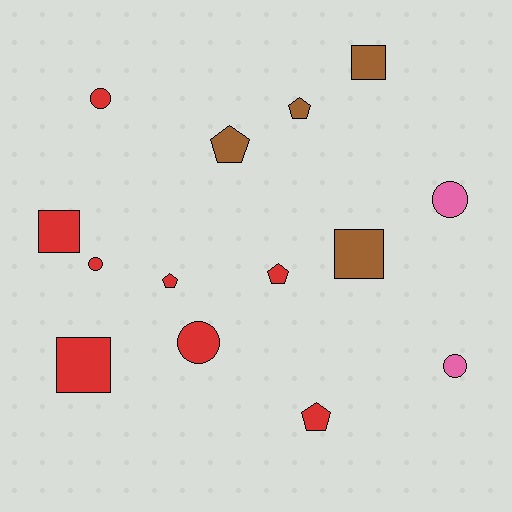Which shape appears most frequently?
Pentagon, with 5 objects.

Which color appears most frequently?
Red, with 8 objects.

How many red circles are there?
There are 3 red circles.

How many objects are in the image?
There are 14 objects.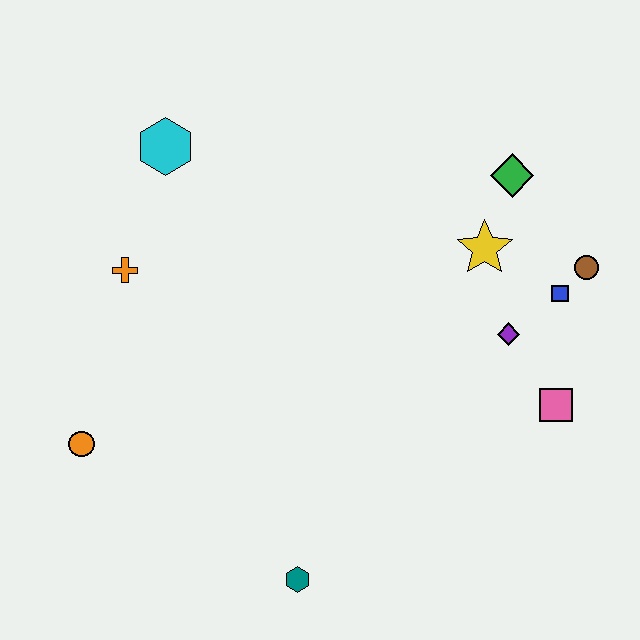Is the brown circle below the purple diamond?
No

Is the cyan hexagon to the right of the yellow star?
No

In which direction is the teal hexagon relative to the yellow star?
The teal hexagon is below the yellow star.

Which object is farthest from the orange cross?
The brown circle is farthest from the orange cross.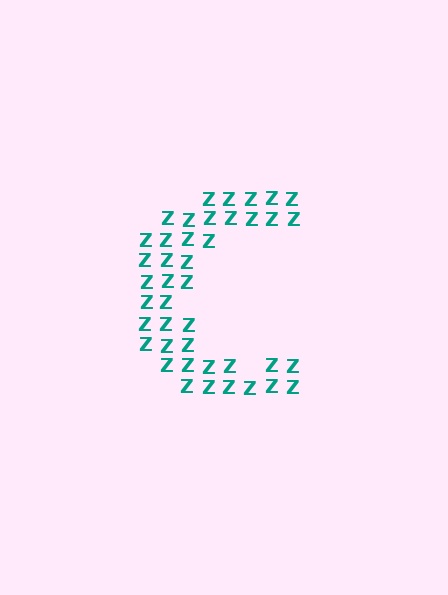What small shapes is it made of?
It is made of small letter Z's.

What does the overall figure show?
The overall figure shows the letter C.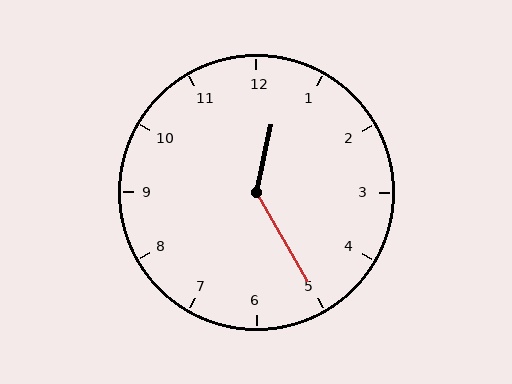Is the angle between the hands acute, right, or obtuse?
It is obtuse.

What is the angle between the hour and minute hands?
Approximately 138 degrees.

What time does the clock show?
12:25.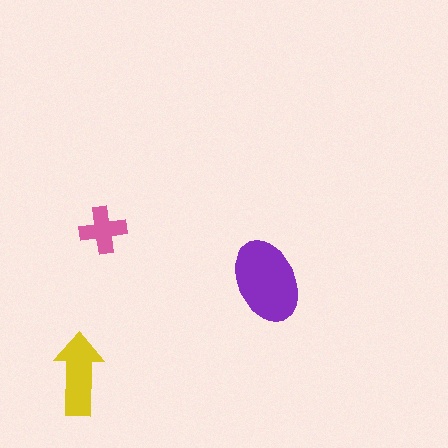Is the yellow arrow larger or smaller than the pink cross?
Larger.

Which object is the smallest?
The pink cross.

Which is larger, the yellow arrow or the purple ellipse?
The purple ellipse.